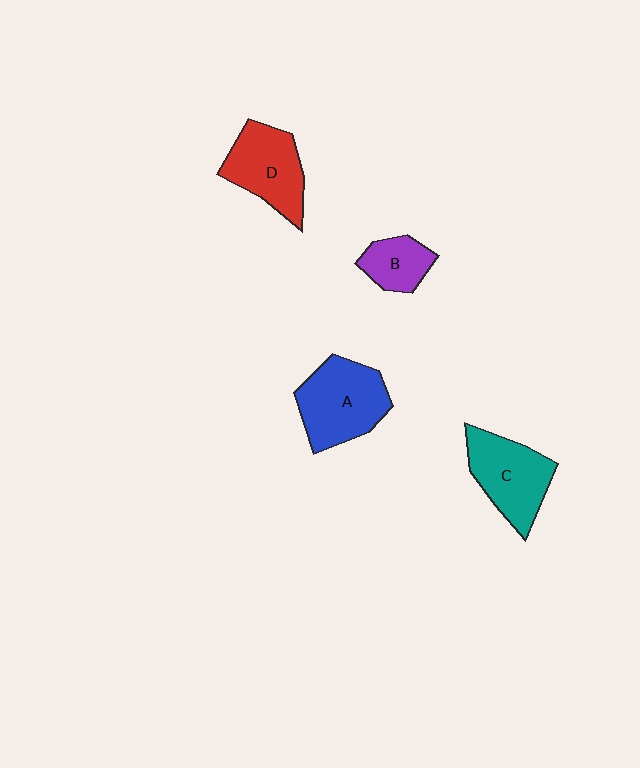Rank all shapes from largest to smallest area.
From largest to smallest: A (blue), C (teal), D (red), B (purple).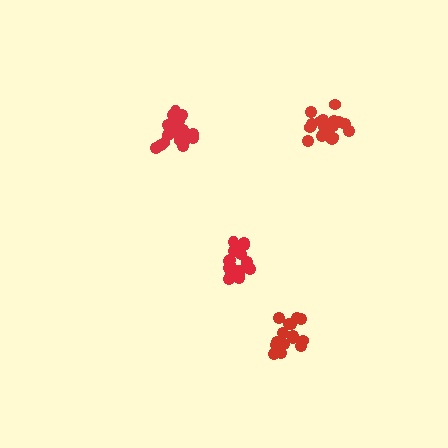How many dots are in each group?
Group 1: 21 dots, Group 2: 19 dots, Group 3: 19 dots, Group 4: 16 dots (75 total).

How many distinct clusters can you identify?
There are 4 distinct clusters.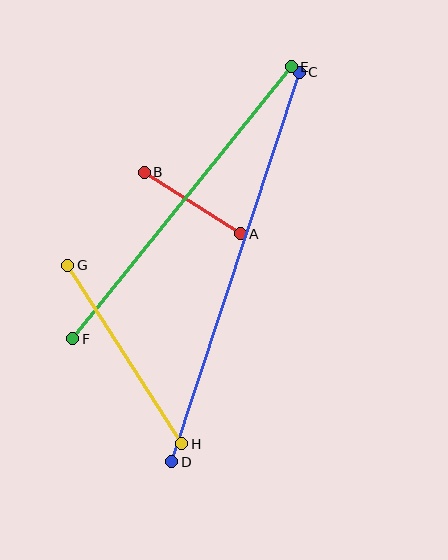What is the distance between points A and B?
The distance is approximately 114 pixels.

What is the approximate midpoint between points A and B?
The midpoint is at approximately (192, 203) pixels.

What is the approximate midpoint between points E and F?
The midpoint is at approximately (182, 203) pixels.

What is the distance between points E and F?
The distance is approximately 349 pixels.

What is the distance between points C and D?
The distance is approximately 410 pixels.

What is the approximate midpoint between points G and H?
The midpoint is at approximately (125, 355) pixels.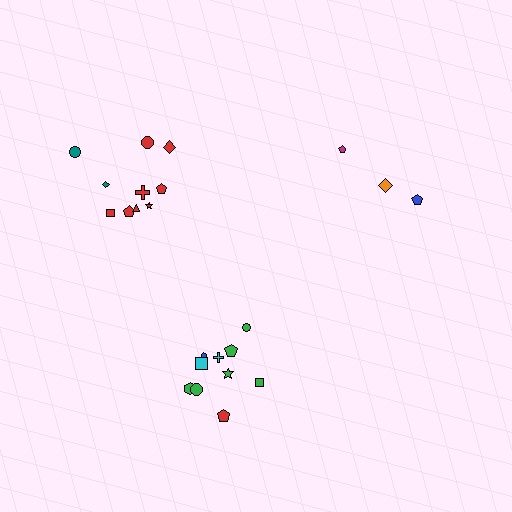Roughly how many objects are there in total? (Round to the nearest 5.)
Roughly 25 objects in total.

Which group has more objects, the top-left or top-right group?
The top-left group.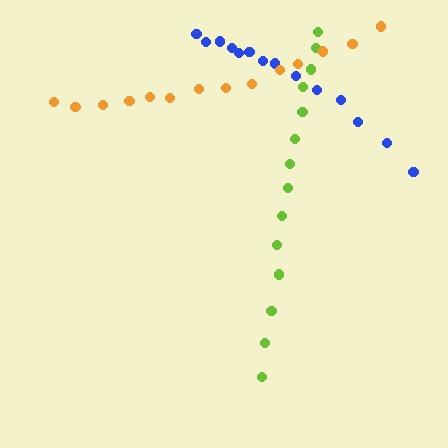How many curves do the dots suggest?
There are 3 distinct paths.